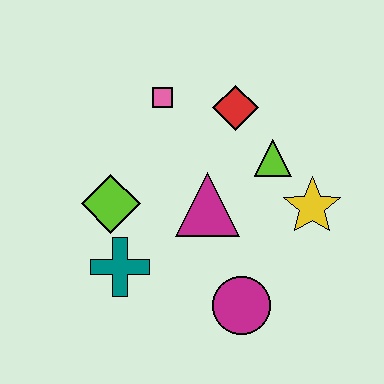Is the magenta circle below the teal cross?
Yes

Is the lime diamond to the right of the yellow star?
No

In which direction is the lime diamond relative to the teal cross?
The lime diamond is above the teal cross.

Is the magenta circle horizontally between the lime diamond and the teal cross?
No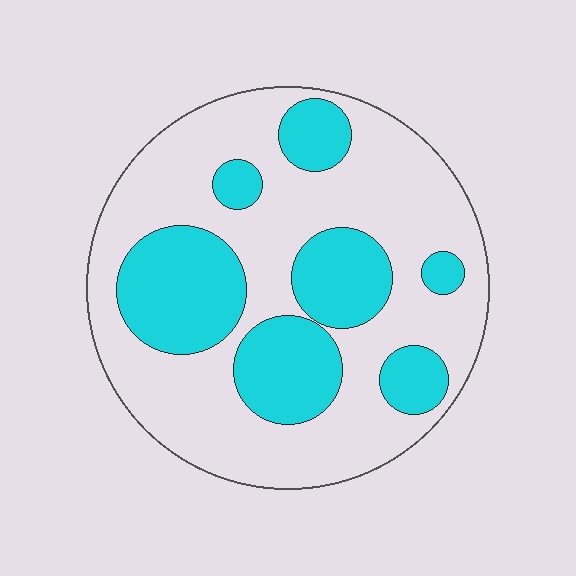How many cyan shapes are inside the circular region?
7.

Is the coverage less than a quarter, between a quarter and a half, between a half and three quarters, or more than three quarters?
Between a quarter and a half.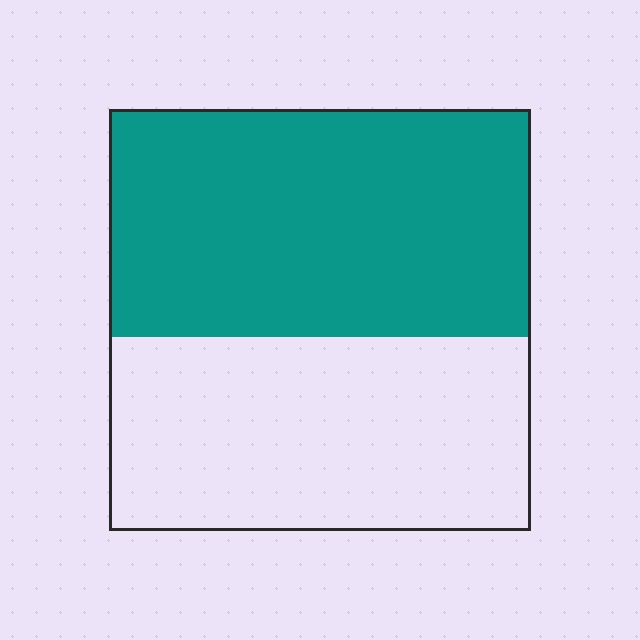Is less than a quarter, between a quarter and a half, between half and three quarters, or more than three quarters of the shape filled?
Between half and three quarters.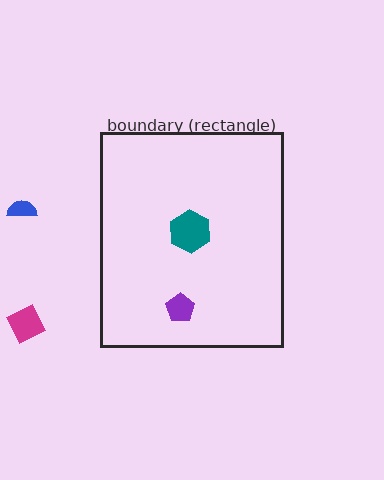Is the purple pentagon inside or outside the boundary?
Inside.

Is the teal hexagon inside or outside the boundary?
Inside.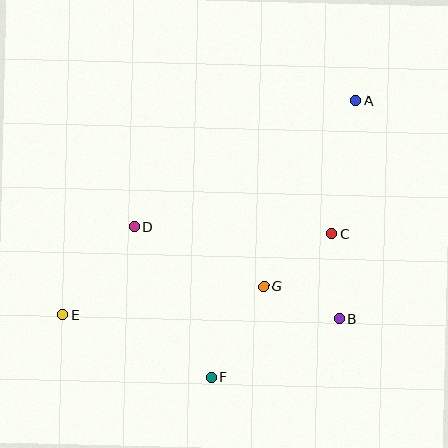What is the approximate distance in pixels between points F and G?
The distance between F and G is approximately 105 pixels.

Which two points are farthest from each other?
Points A and E are farthest from each other.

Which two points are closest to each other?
Points B and G are closest to each other.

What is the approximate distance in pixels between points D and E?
The distance between D and E is approximately 113 pixels.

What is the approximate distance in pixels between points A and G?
The distance between A and G is approximately 207 pixels.